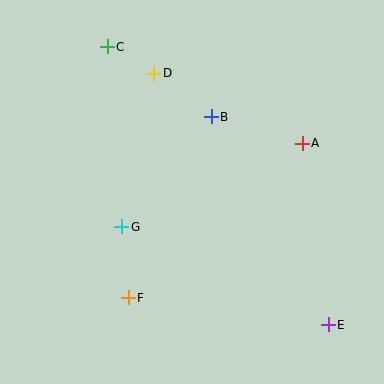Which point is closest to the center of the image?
Point B at (211, 117) is closest to the center.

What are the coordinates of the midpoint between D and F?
The midpoint between D and F is at (141, 186).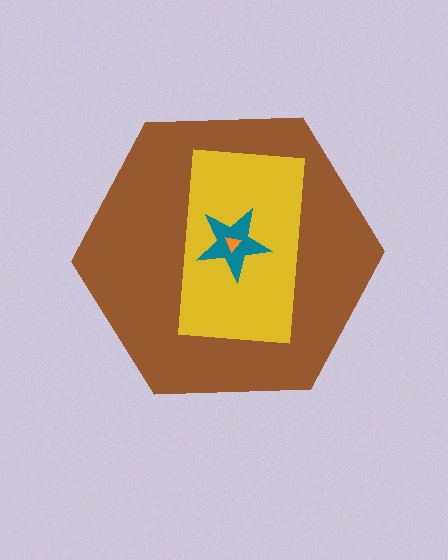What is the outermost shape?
The brown hexagon.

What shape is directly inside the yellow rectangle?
The teal star.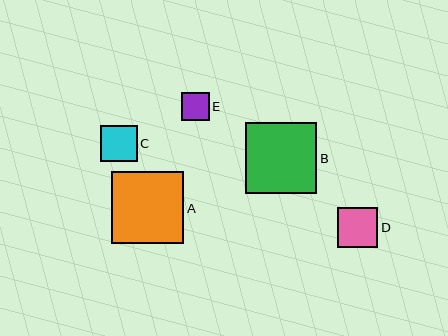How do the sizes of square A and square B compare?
Square A and square B are approximately the same size.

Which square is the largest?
Square A is the largest with a size of approximately 72 pixels.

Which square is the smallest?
Square E is the smallest with a size of approximately 28 pixels.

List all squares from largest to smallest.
From largest to smallest: A, B, D, C, E.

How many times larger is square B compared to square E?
Square B is approximately 2.6 times the size of square E.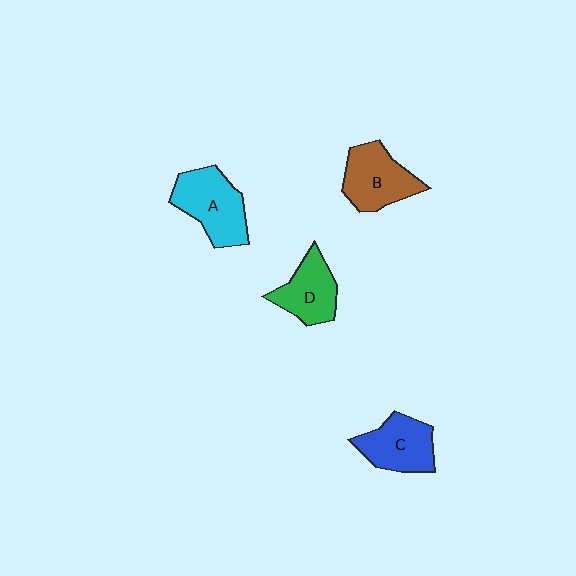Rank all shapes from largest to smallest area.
From largest to smallest: A (cyan), B (brown), C (blue), D (green).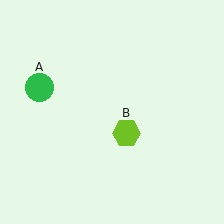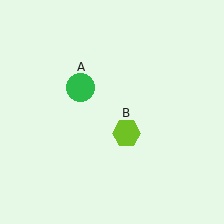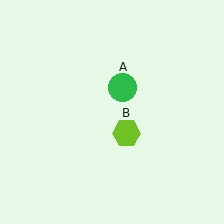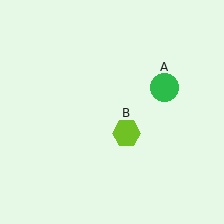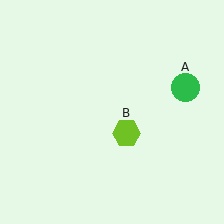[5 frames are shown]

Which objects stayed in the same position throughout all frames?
Lime hexagon (object B) remained stationary.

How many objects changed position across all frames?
1 object changed position: green circle (object A).